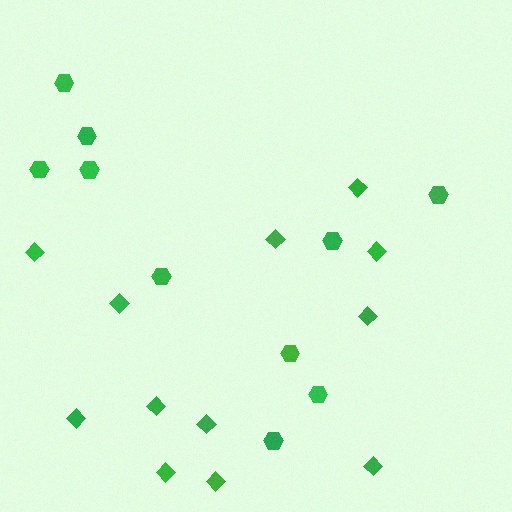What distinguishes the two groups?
There are 2 groups: one group of hexagons (10) and one group of diamonds (12).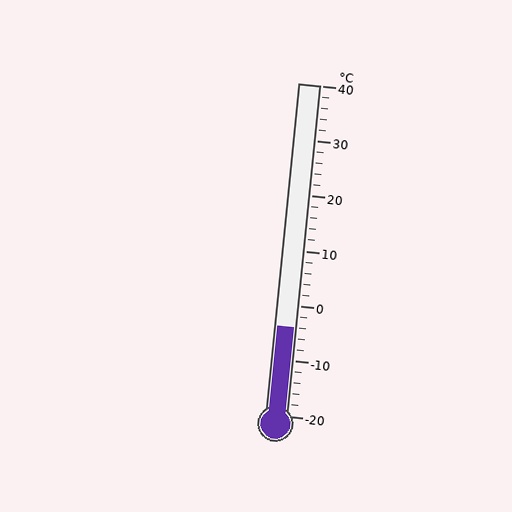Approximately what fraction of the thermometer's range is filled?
The thermometer is filled to approximately 25% of its range.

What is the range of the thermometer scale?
The thermometer scale ranges from -20°C to 40°C.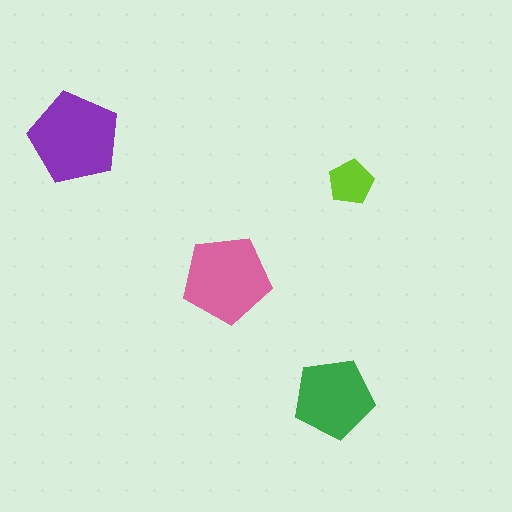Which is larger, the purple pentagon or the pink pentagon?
The purple one.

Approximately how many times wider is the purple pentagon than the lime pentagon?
About 2 times wider.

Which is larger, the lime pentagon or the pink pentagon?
The pink one.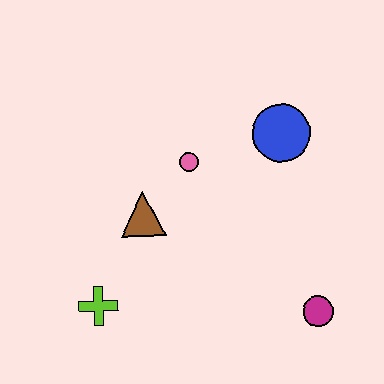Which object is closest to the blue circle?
The pink circle is closest to the blue circle.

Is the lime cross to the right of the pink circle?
No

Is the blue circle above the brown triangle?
Yes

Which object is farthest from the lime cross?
The blue circle is farthest from the lime cross.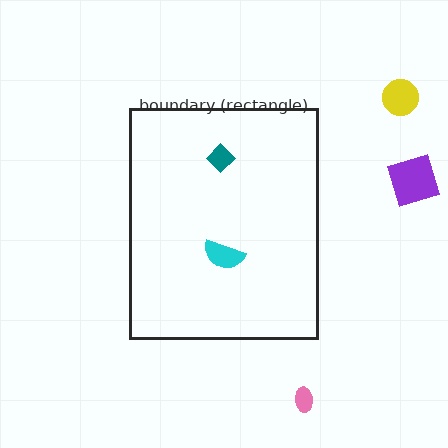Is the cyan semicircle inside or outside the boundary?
Inside.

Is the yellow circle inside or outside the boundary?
Outside.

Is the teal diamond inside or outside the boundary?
Inside.